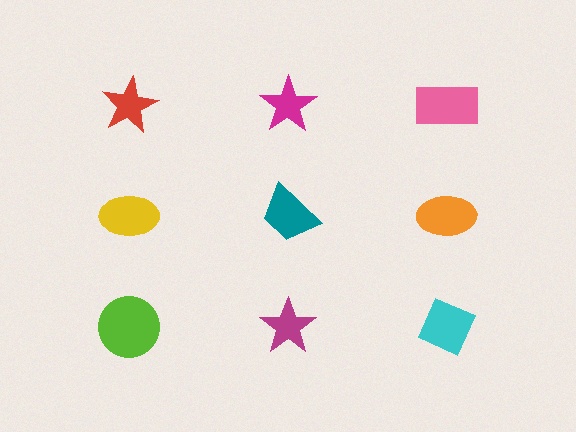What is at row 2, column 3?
An orange ellipse.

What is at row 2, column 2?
A teal trapezoid.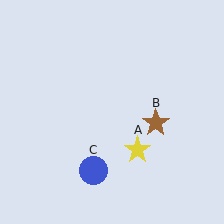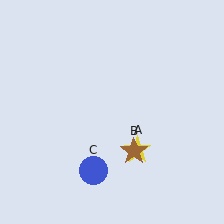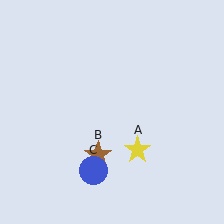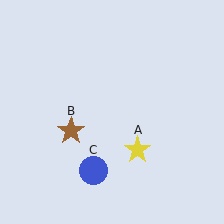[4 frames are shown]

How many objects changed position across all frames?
1 object changed position: brown star (object B).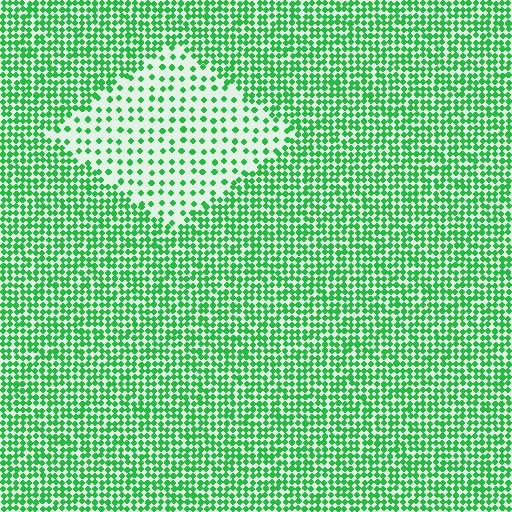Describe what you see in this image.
The image contains small green elements arranged at two different densities. A diamond-shaped region is visible where the elements are less densely packed than the surrounding area.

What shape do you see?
I see a diamond.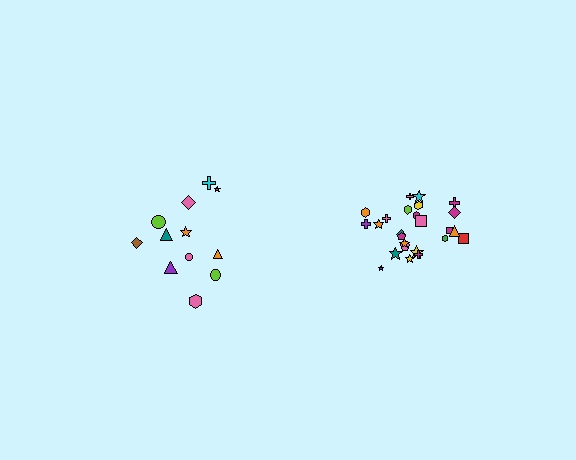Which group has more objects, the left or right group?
The right group.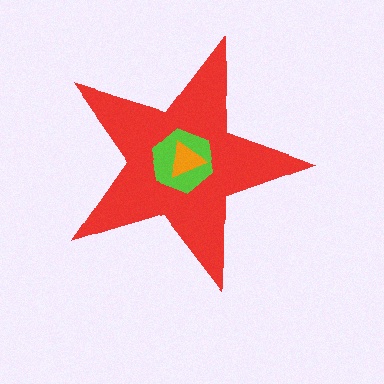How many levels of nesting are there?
3.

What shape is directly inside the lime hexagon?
The orange triangle.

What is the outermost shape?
The red star.